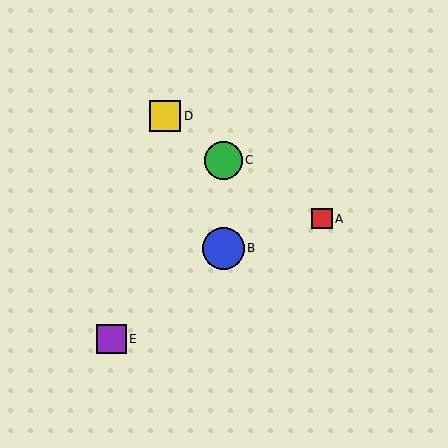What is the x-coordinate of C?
Object C is at x≈223.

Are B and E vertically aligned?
No, B is at x≈223 and E is at x≈111.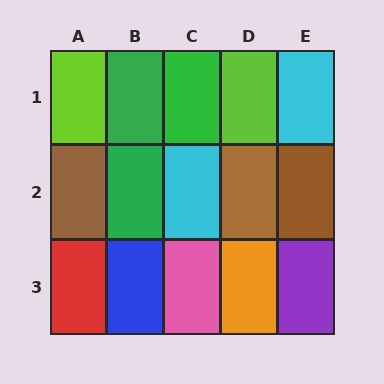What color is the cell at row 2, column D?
Brown.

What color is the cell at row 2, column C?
Cyan.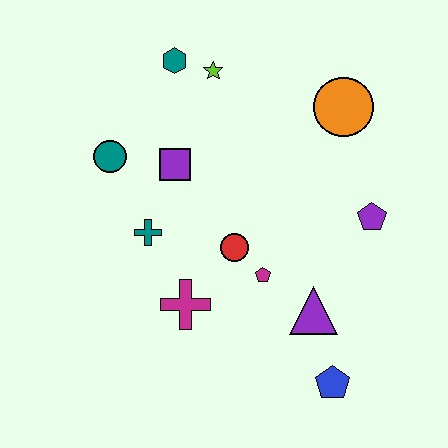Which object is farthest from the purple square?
The blue pentagon is farthest from the purple square.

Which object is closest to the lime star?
The teal hexagon is closest to the lime star.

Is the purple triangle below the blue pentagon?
No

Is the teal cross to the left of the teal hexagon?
Yes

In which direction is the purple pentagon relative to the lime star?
The purple pentagon is to the right of the lime star.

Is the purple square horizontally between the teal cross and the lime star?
Yes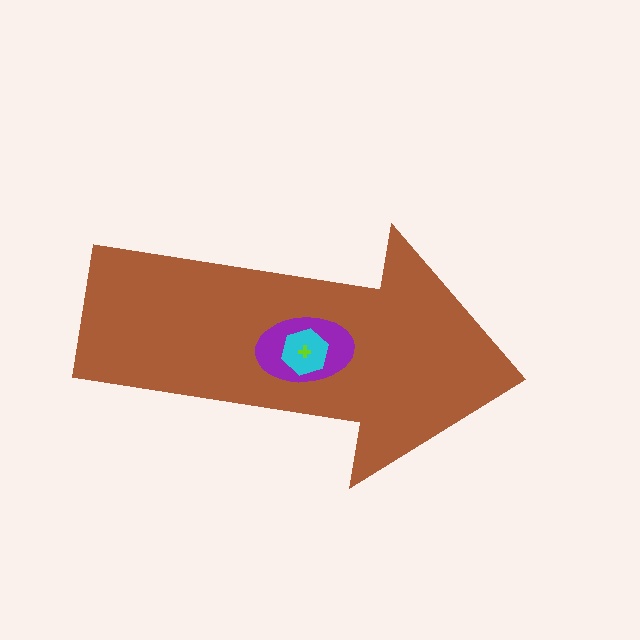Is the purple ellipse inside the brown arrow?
Yes.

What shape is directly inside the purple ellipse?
The cyan hexagon.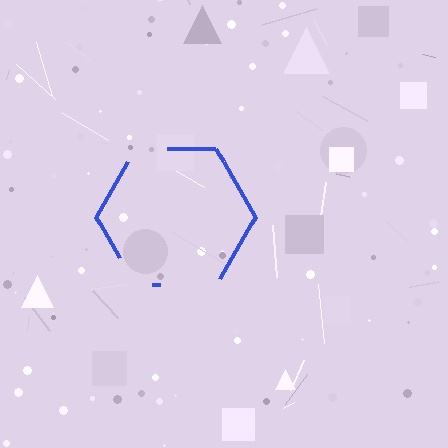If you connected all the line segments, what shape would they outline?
They would outline a hexagon.